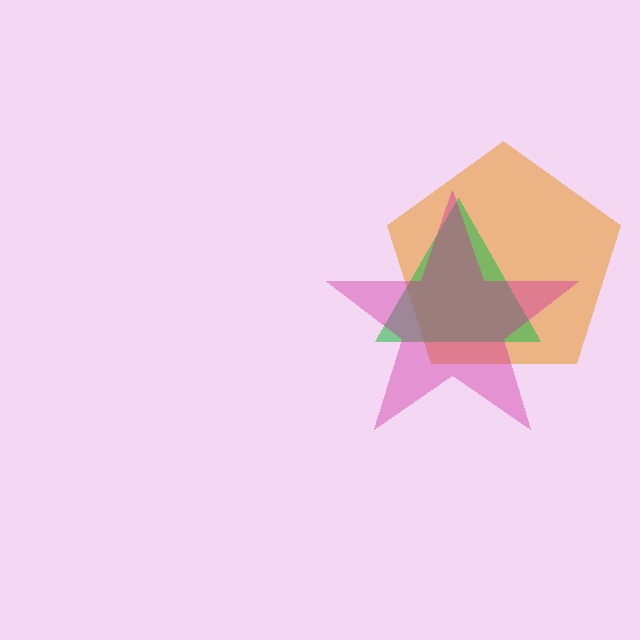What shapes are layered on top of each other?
The layered shapes are: an orange pentagon, a green triangle, a magenta star.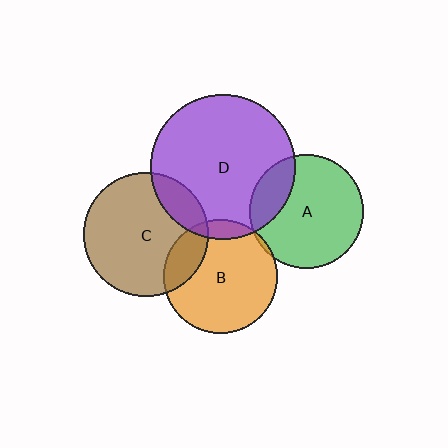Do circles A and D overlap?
Yes.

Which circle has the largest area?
Circle D (purple).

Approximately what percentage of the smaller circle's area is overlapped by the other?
Approximately 20%.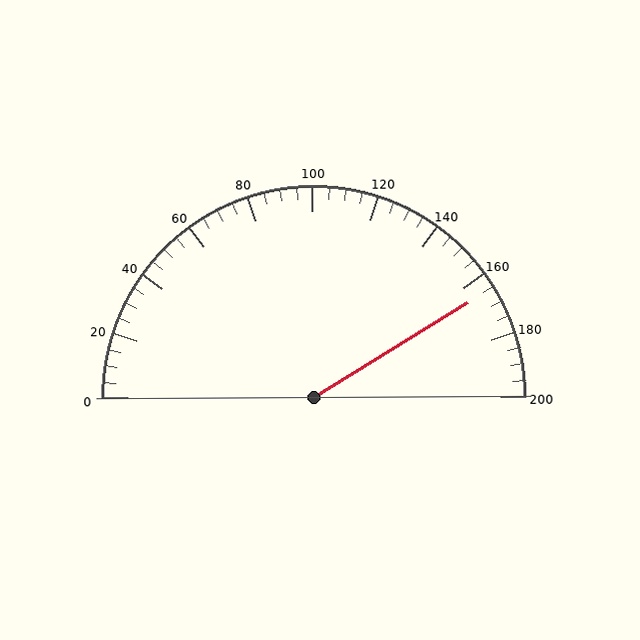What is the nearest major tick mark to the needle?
The nearest major tick mark is 160.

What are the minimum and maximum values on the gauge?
The gauge ranges from 0 to 200.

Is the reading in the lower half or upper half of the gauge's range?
The reading is in the upper half of the range (0 to 200).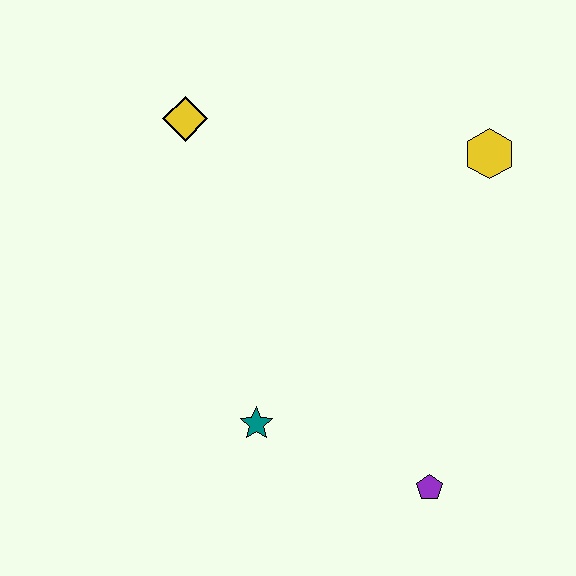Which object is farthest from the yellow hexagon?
The teal star is farthest from the yellow hexagon.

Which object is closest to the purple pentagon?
The teal star is closest to the purple pentagon.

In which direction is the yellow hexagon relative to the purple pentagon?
The yellow hexagon is above the purple pentagon.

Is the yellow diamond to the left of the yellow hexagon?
Yes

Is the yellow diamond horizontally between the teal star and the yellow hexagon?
No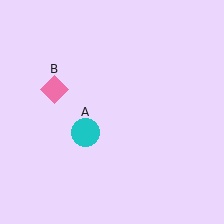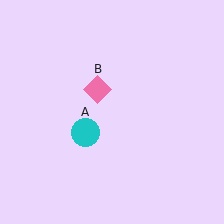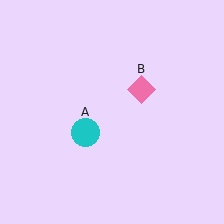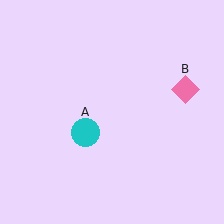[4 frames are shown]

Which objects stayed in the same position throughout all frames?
Cyan circle (object A) remained stationary.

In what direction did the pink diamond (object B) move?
The pink diamond (object B) moved right.